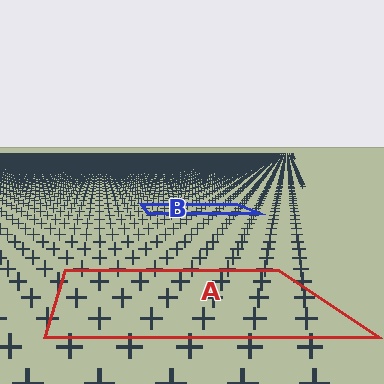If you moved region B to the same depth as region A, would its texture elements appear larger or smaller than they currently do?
They would appear larger. At a closer depth, the same texture elements are projected at a bigger on-screen size.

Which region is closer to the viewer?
Region A is closer. The texture elements there are larger and more spread out.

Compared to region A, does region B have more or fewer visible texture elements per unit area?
Region B has more texture elements per unit area — they are packed more densely because it is farther away.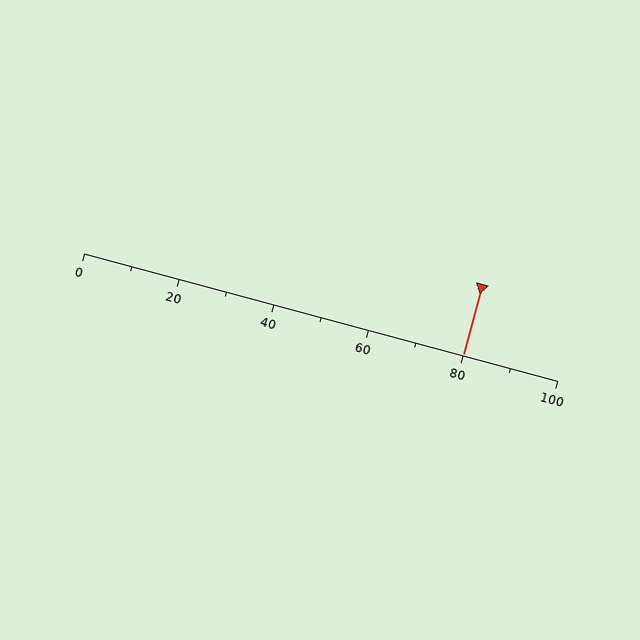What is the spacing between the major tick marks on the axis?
The major ticks are spaced 20 apart.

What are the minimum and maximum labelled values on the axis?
The axis runs from 0 to 100.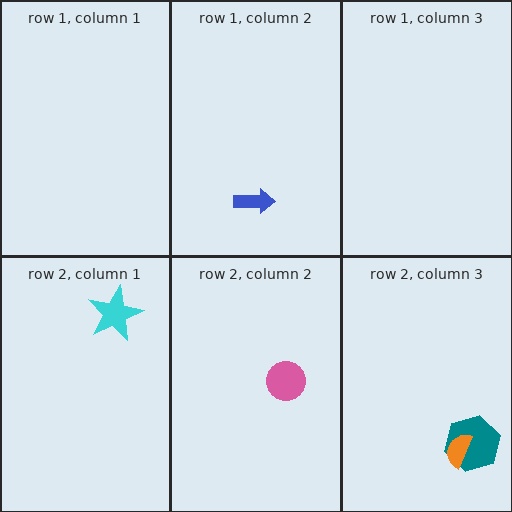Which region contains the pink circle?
The row 2, column 2 region.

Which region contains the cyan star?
The row 2, column 1 region.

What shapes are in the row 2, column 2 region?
The pink circle.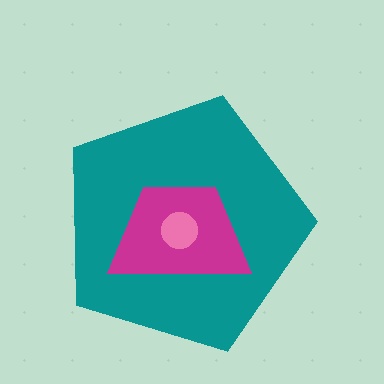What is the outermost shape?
The teal pentagon.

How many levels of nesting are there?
3.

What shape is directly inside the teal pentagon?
The magenta trapezoid.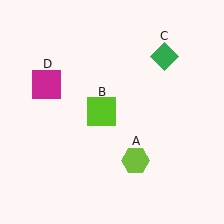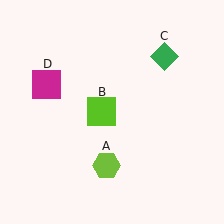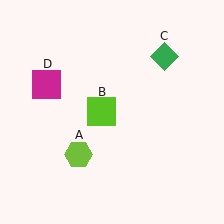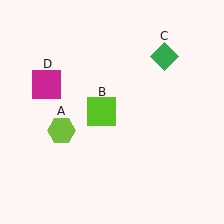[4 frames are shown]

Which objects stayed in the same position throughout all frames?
Lime square (object B) and green diamond (object C) and magenta square (object D) remained stationary.